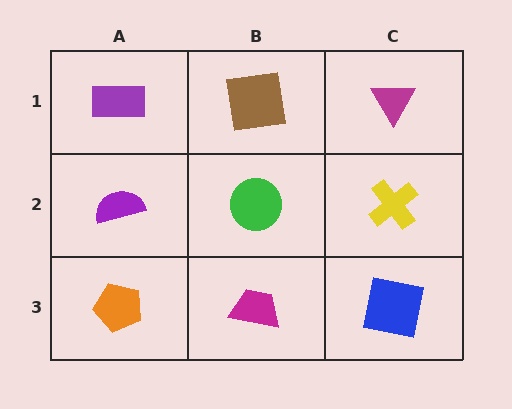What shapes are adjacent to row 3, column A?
A purple semicircle (row 2, column A), a magenta trapezoid (row 3, column B).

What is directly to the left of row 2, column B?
A purple semicircle.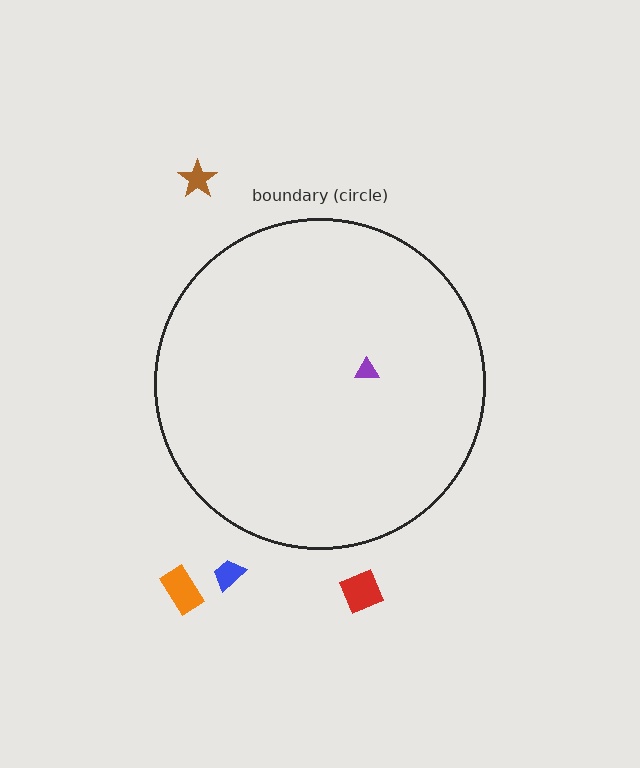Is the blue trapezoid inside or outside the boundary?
Outside.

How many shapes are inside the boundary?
1 inside, 4 outside.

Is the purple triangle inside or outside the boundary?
Inside.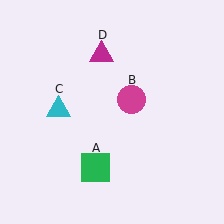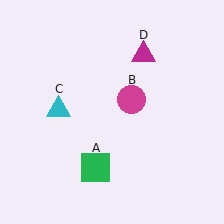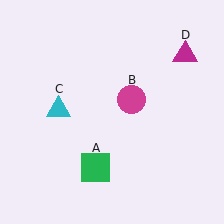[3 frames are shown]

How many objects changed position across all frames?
1 object changed position: magenta triangle (object D).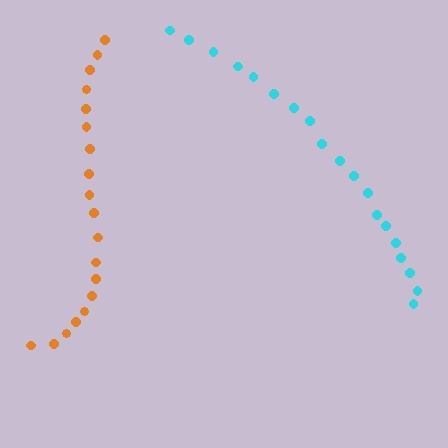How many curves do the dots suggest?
There are 2 distinct paths.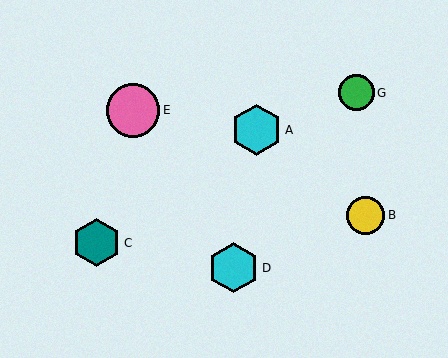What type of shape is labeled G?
Shape G is a green circle.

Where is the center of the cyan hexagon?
The center of the cyan hexagon is at (257, 130).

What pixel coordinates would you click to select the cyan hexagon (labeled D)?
Click at (234, 268) to select the cyan hexagon D.